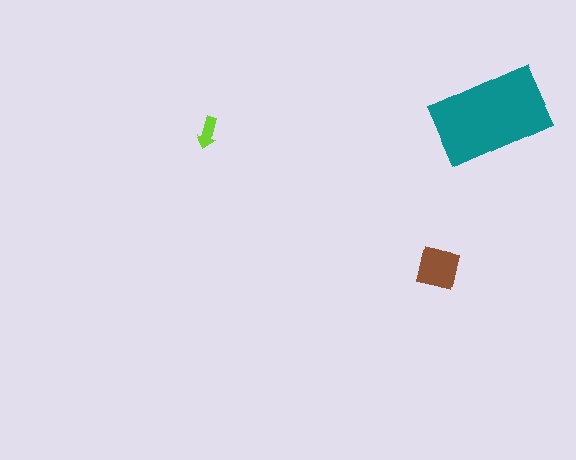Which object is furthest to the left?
The lime arrow is leftmost.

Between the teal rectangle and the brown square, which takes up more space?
The teal rectangle.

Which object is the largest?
The teal rectangle.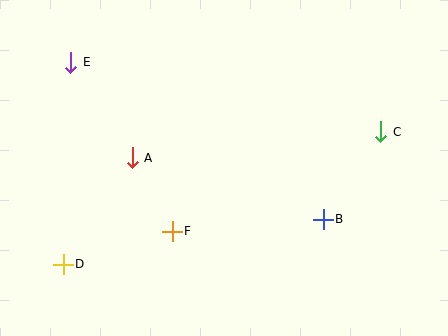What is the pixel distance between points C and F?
The distance between C and F is 231 pixels.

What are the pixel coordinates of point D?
Point D is at (63, 264).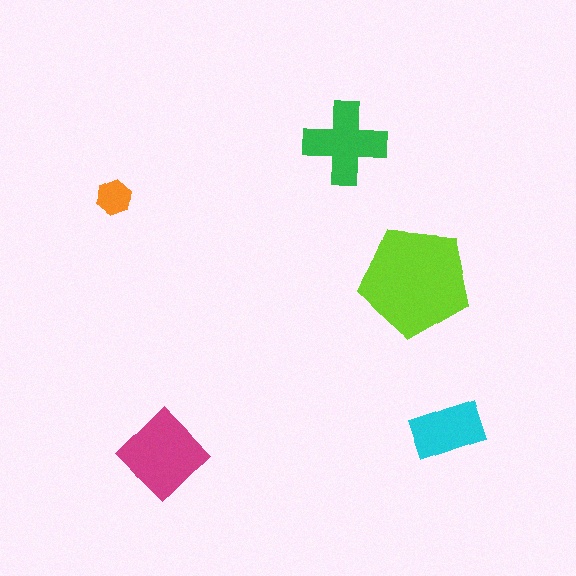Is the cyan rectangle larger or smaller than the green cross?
Smaller.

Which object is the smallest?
The orange hexagon.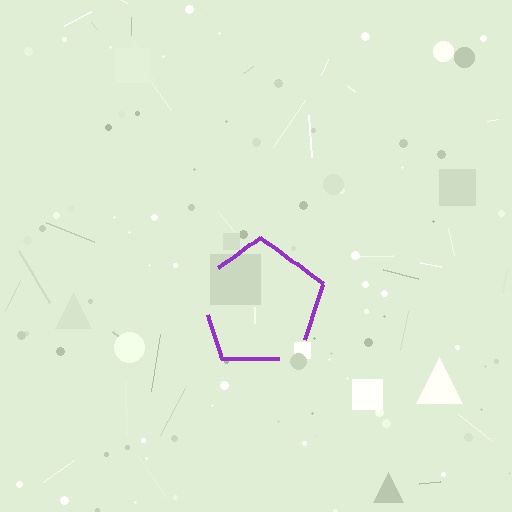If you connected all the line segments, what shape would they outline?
They would outline a pentagon.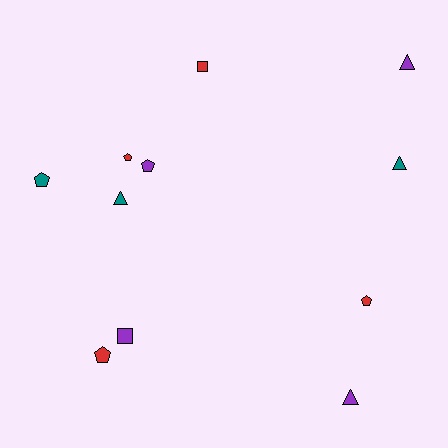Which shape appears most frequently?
Pentagon, with 5 objects.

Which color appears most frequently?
Red, with 4 objects.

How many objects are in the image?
There are 11 objects.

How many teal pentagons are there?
There is 1 teal pentagon.